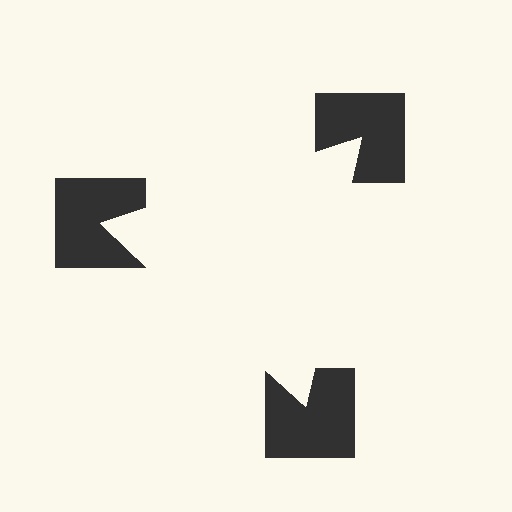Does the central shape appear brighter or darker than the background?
It typically appears slightly brighter than the background, even though no actual brightness change is drawn.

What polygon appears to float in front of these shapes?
An illusory triangle — its edges are inferred from the aligned wedge cuts in the notched squares, not physically drawn.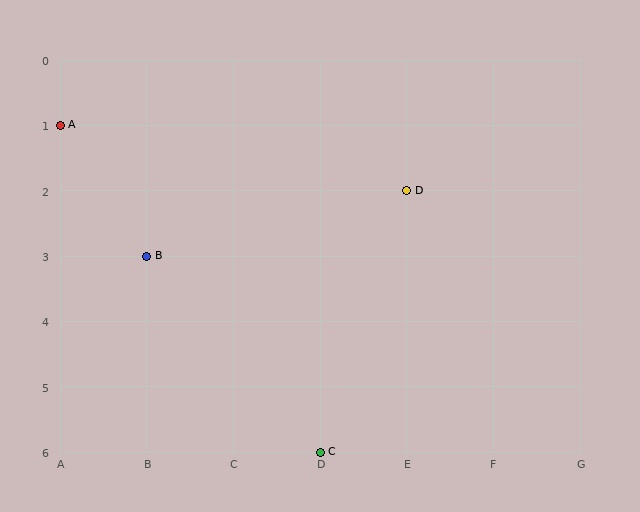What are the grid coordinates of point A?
Point A is at grid coordinates (A, 1).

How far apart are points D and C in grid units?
Points D and C are 1 column and 4 rows apart (about 4.1 grid units diagonally).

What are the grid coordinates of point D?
Point D is at grid coordinates (E, 2).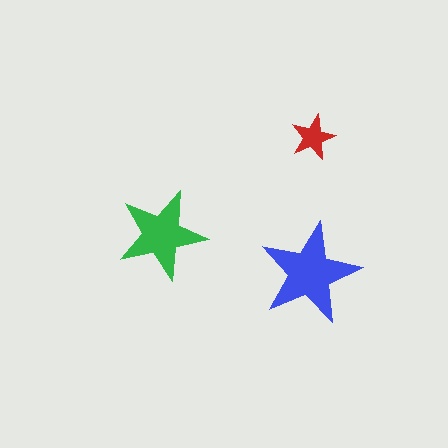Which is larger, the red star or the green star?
The green one.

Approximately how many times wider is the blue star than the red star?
About 2.5 times wider.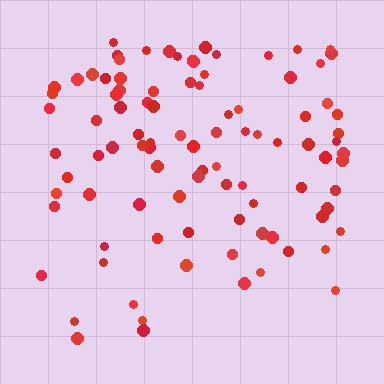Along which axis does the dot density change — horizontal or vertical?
Vertical.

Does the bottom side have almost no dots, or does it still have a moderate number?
Still a moderate number, just noticeably fewer than the top.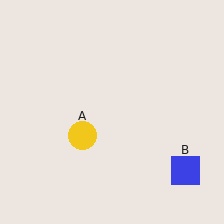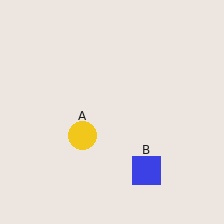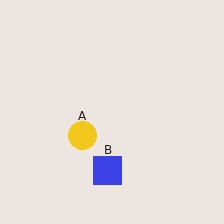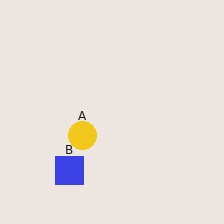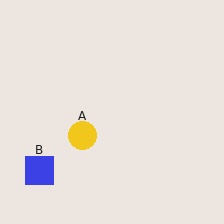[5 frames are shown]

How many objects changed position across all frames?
1 object changed position: blue square (object B).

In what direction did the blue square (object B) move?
The blue square (object B) moved left.